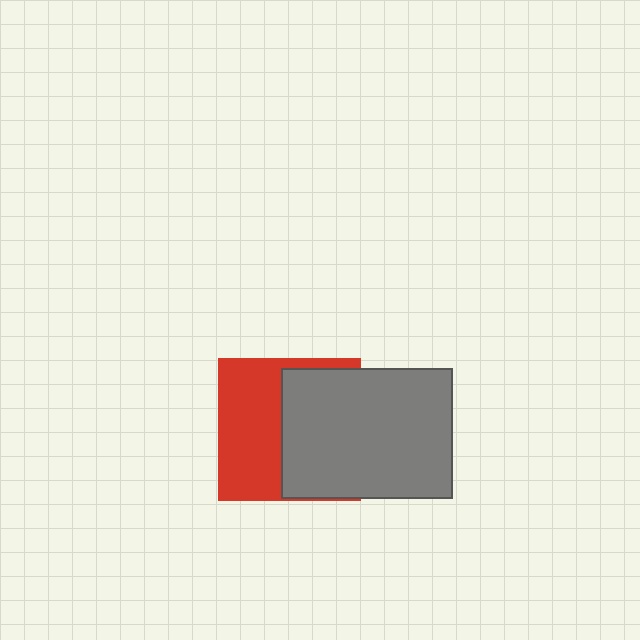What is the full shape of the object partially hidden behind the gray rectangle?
The partially hidden object is a red square.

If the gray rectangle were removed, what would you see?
You would see the complete red square.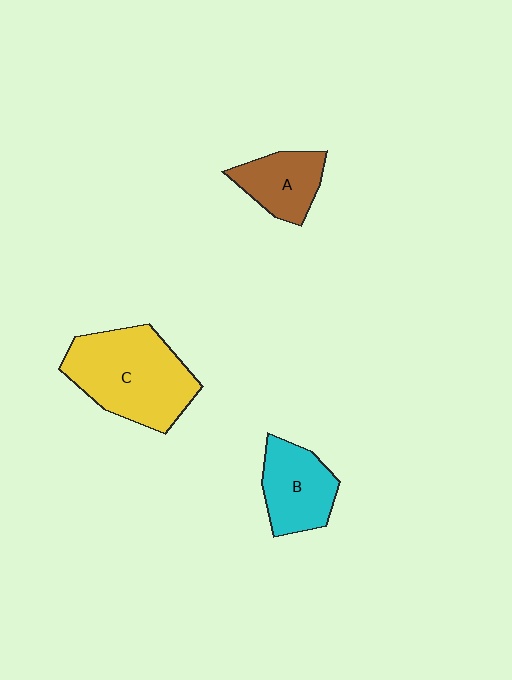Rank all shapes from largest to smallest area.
From largest to smallest: C (yellow), B (cyan), A (brown).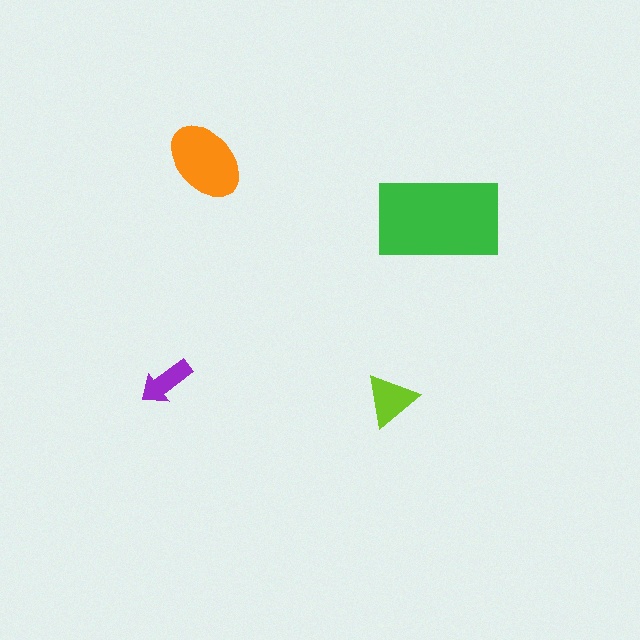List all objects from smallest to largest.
The purple arrow, the lime triangle, the orange ellipse, the green rectangle.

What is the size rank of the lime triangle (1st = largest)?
3rd.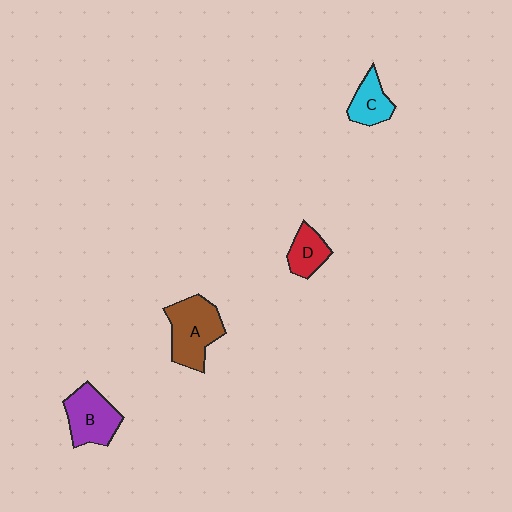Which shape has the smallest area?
Shape D (red).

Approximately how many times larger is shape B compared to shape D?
Approximately 1.6 times.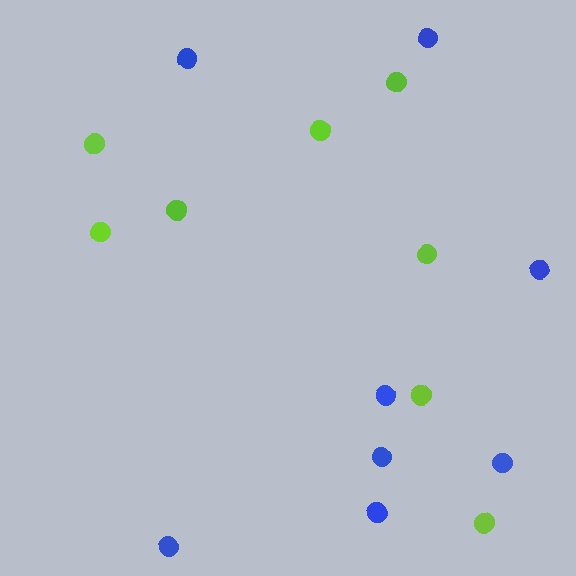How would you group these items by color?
There are 2 groups: one group of lime circles (8) and one group of blue circles (8).